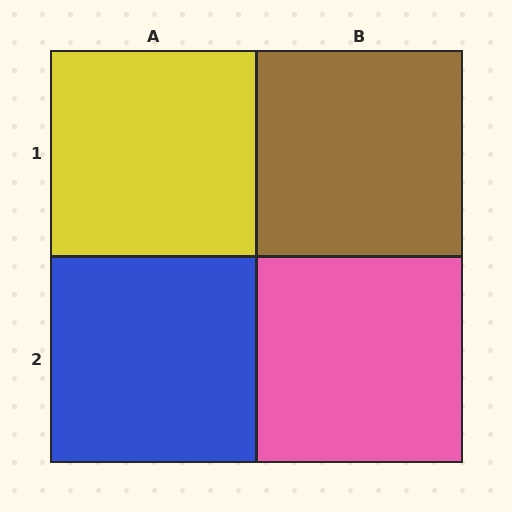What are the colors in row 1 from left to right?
Yellow, brown.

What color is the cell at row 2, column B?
Pink.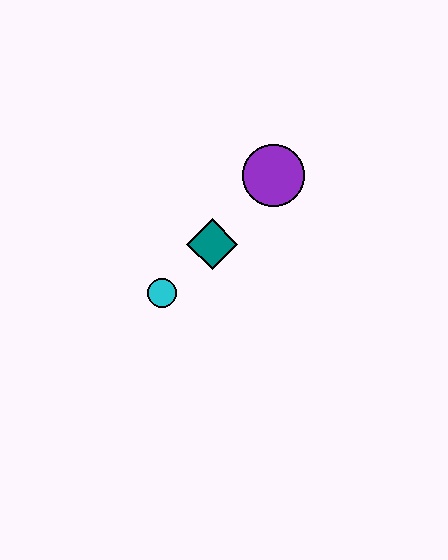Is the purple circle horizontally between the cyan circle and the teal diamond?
No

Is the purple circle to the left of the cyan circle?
No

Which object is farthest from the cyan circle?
The purple circle is farthest from the cyan circle.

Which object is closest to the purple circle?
The teal diamond is closest to the purple circle.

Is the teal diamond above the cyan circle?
Yes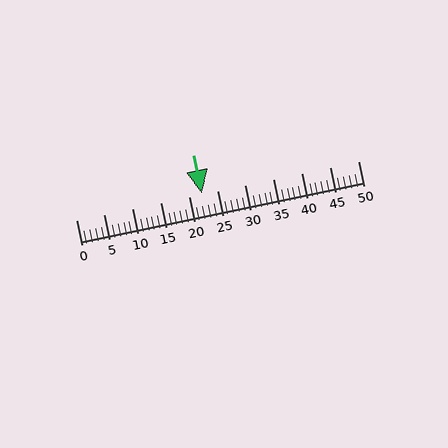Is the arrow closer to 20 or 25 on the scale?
The arrow is closer to 20.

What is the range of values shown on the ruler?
The ruler shows values from 0 to 50.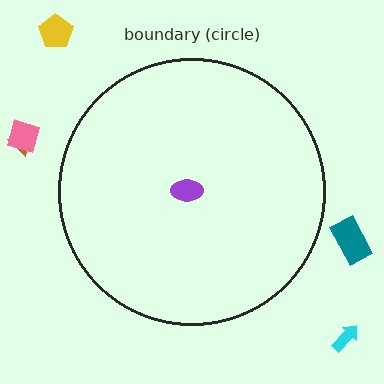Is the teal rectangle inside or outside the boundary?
Outside.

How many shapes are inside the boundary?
1 inside, 5 outside.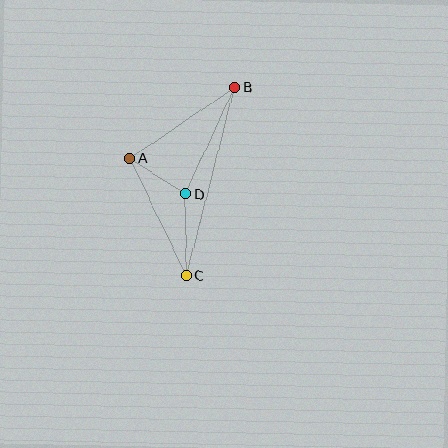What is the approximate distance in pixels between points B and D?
The distance between B and D is approximately 117 pixels.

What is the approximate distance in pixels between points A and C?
The distance between A and C is approximately 130 pixels.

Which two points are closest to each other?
Points A and D are closest to each other.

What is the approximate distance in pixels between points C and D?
The distance between C and D is approximately 82 pixels.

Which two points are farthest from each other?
Points B and C are farthest from each other.